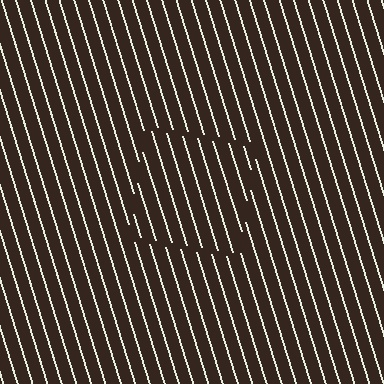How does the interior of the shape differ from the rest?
The interior of the shape contains the same grating, shifted by half a period — the contour is defined by the phase discontinuity where line-ends from the inner and outer gratings abut.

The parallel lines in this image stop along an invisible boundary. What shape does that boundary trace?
An illusory square. The interior of the shape contains the same grating, shifted by half a period — the contour is defined by the phase discontinuity where line-ends from the inner and outer gratings abut.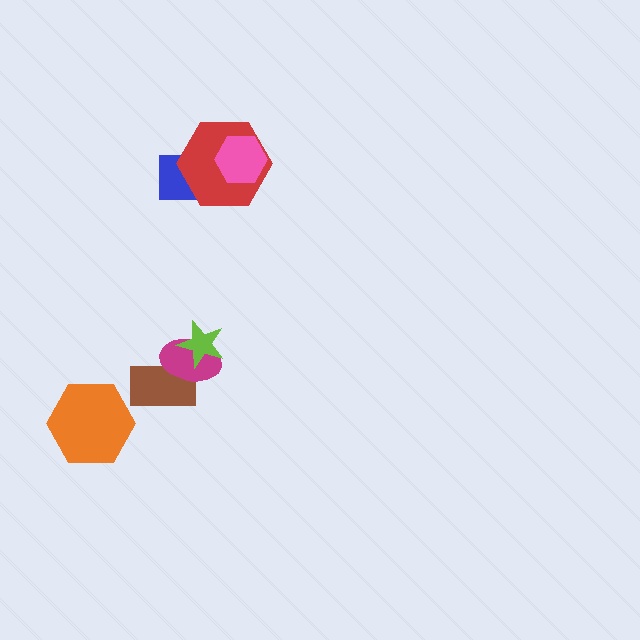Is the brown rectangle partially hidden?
Yes, it is partially covered by another shape.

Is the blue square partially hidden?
Yes, it is partially covered by another shape.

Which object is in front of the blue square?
The red hexagon is in front of the blue square.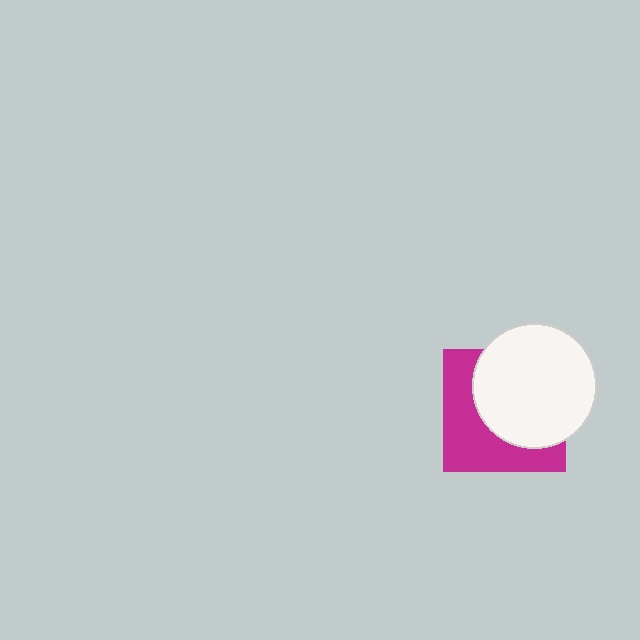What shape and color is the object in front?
The object in front is a white circle.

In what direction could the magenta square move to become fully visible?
The magenta square could move toward the lower-left. That would shift it out from behind the white circle entirely.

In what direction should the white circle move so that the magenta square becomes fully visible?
The white circle should move toward the upper-right. That is the shortest direction to clear the overlap and leave the magenta square fully visible.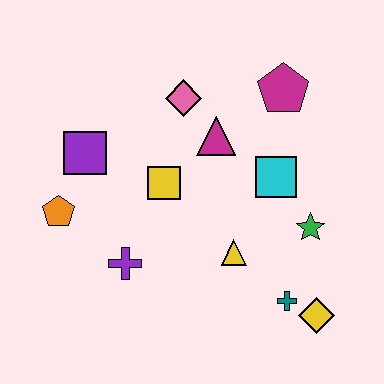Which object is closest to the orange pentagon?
The purple square is closest to the orange pentagon.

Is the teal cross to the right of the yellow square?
Yes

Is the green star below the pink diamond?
Yes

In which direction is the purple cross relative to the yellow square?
The purple cross is below the yellow square.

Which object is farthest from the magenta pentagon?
The orange pentagon is farthest from the magenta pentagon.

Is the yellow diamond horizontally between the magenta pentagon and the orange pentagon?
No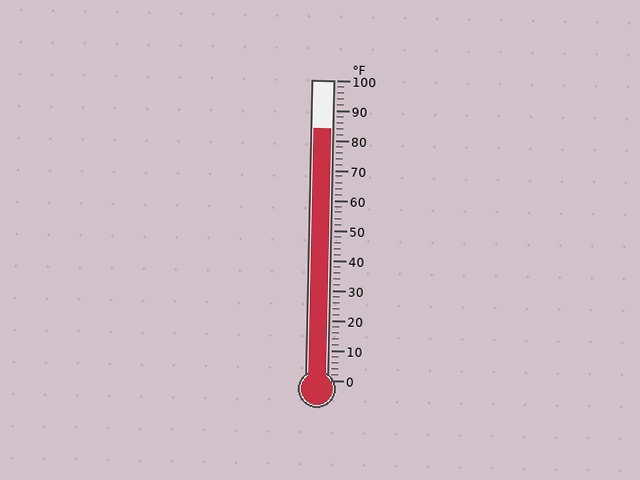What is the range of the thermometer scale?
The thermometer scale ranges from 0°F to 100°F.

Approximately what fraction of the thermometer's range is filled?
The thermometer is filled to approximately 85% of its range.